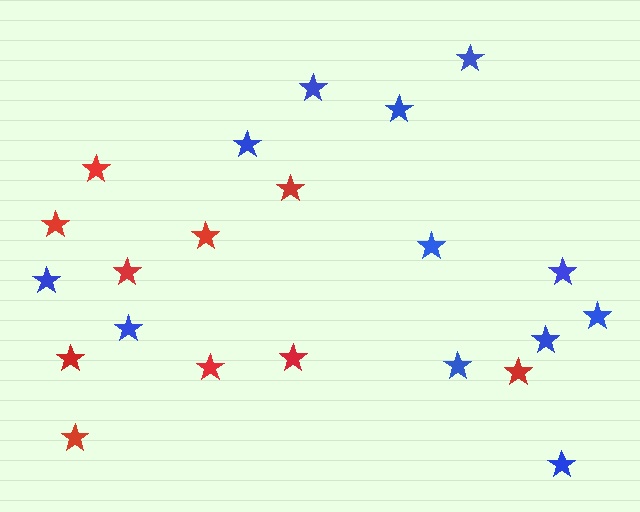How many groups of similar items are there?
There are 2 groups: one group of red stars (10) and one group of blue stars (12).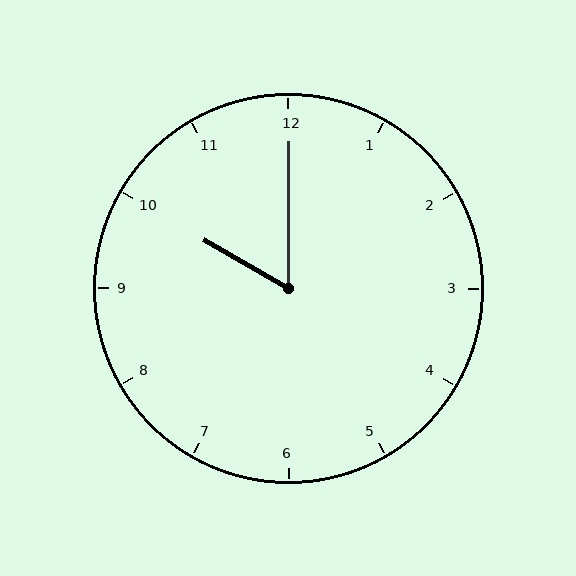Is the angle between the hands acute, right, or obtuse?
It is acute.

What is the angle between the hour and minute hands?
Approximately 60 degrees.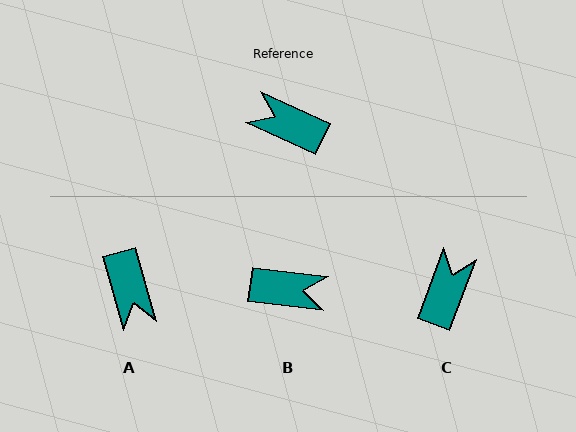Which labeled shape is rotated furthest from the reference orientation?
B, about 162 degrees away.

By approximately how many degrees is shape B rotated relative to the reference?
Approximately 162 degrees clockwise.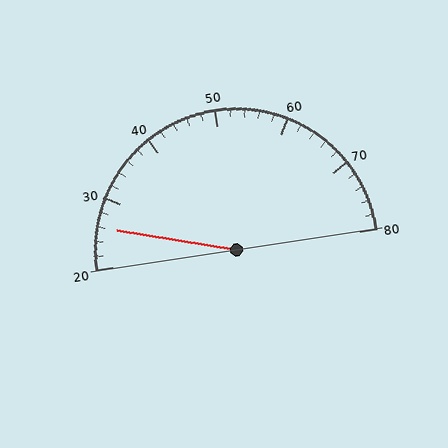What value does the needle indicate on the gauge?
The needle indicates approximately 26.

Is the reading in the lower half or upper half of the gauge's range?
The reading is in the lower half of the range (20 to 80).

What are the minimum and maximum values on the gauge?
The gauge ranges from 20 to 80.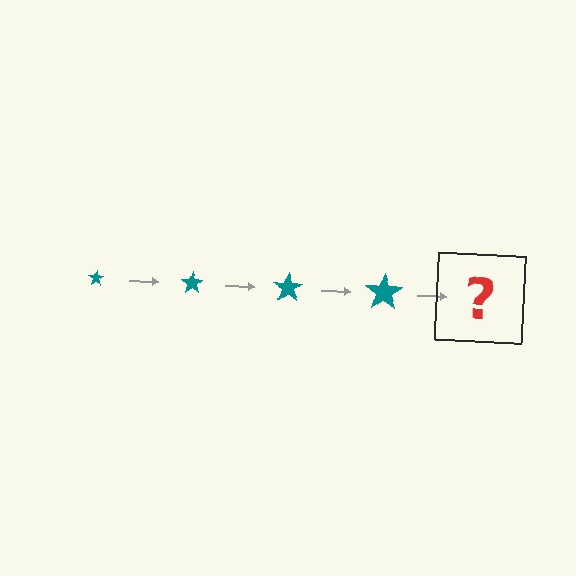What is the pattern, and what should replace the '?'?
The pattern is that the star gets progressively larger each step. The '?' should be a teal star, larger than the previous one.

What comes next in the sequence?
The next element should be a teal star, larger than the previous one.